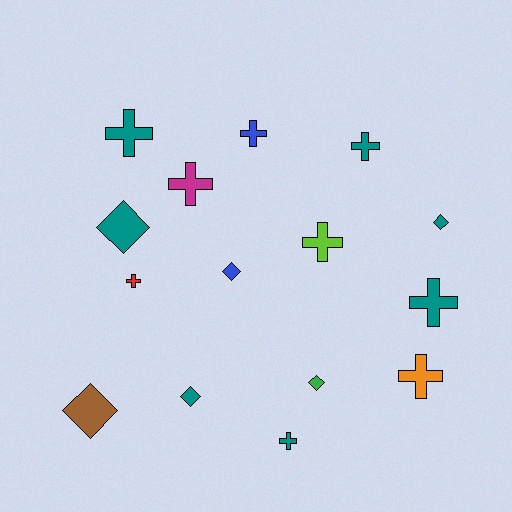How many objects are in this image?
There are 15 objects.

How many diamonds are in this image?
There are 6 diamonds.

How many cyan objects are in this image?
There are no cyan objects.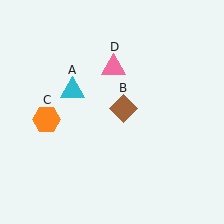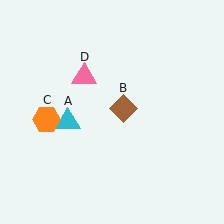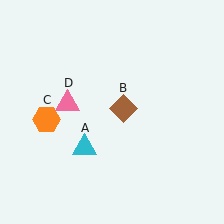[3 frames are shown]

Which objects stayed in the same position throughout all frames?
Brown diamond (object B) and orange hexagon (object C) remained stationary.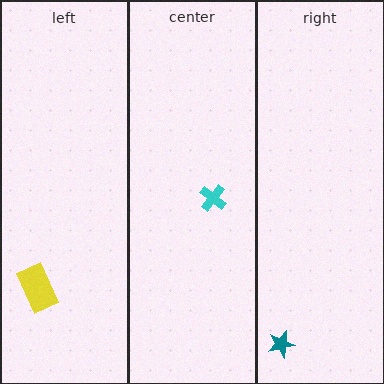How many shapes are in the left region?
1.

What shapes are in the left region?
The yellow rectangle.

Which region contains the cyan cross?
The center region.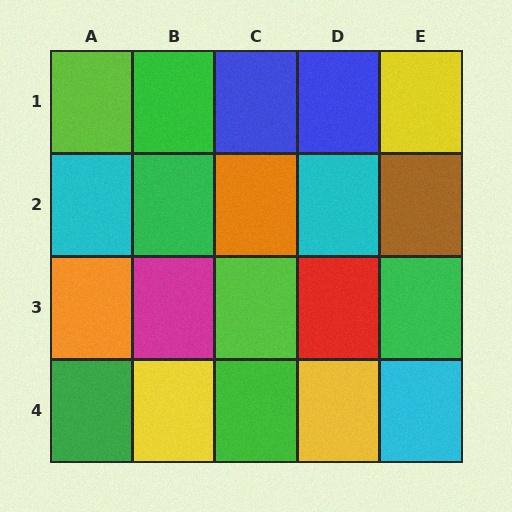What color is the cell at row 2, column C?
Orange.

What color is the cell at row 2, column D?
Cyan.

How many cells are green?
5 cells are green.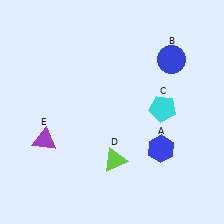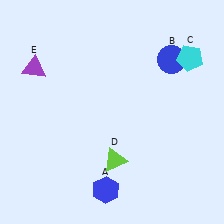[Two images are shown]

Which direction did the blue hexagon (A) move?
The blue hexagon (A) moved left.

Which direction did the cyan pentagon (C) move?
The cyan pentagon (C) moved up.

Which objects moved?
The objects that moved are: the blue hexagon (A), the cyan pentagon (C), the purple triangle (E).